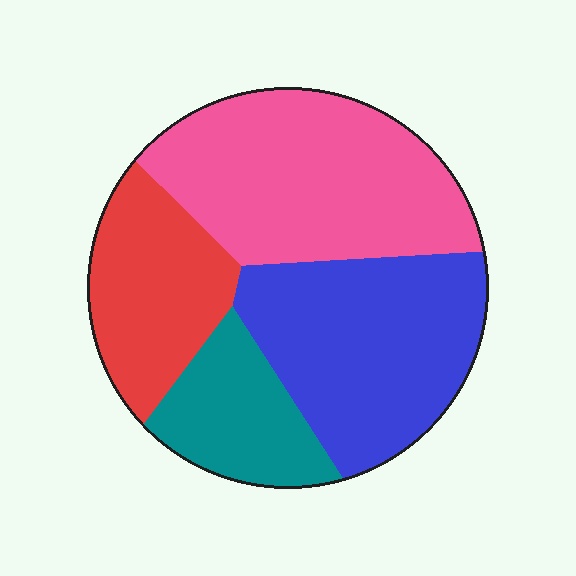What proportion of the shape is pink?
Pink takes up about one third (1/3) of the shape.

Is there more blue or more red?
Blue.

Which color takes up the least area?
Teal, at roughly 15%.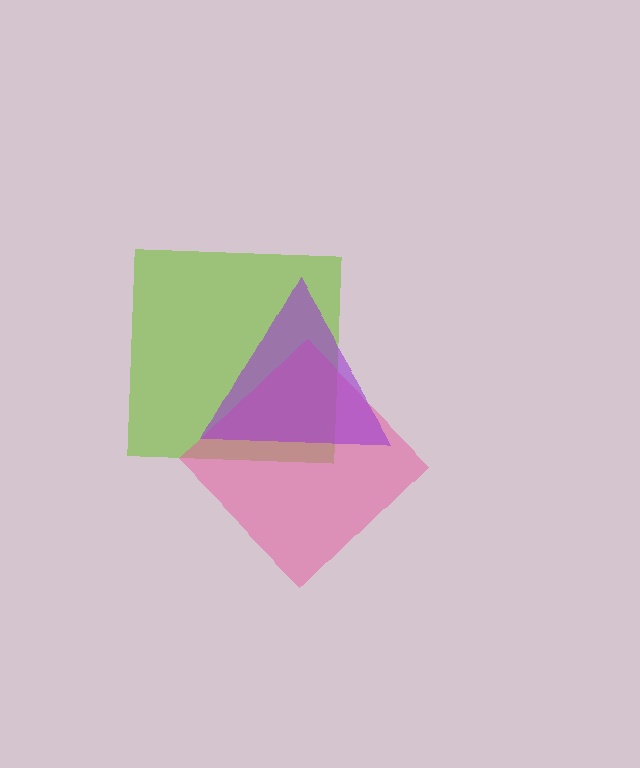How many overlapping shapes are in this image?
There are 3 overlapping shapes in the image.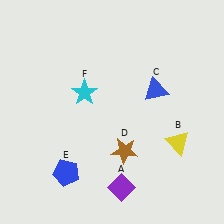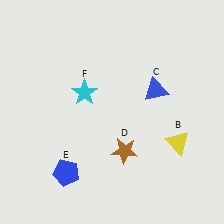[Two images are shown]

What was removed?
The purple diamond (A) was removed in Image 2.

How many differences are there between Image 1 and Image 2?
There is 1 difference between the two images.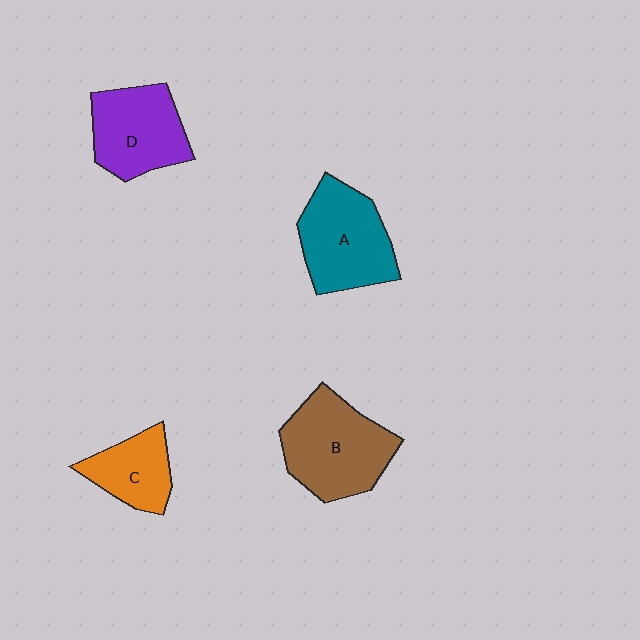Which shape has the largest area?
Shape B (brown).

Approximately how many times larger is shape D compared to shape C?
Approximately 1.4 times.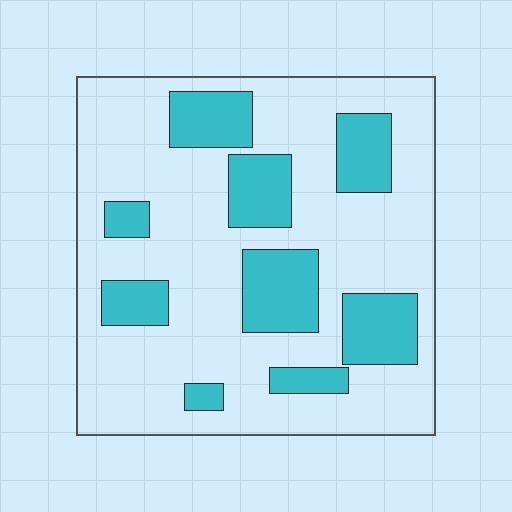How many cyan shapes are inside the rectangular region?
9.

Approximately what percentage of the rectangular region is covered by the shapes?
Approximately 25%.